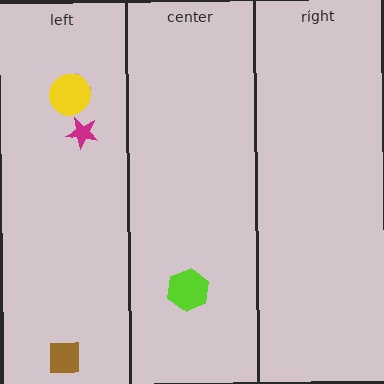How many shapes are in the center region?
1.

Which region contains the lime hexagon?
The center region.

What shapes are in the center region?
The lime hexagon.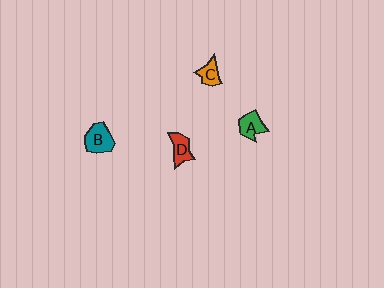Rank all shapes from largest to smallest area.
From largest to smallest: B (teal), A (green), D (red), C (orange).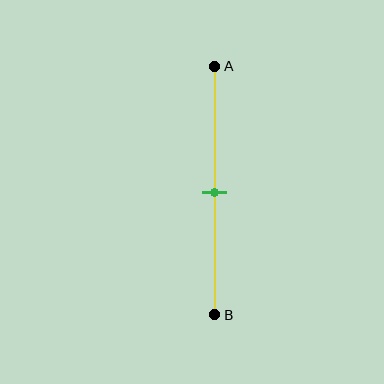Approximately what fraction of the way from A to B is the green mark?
The green mark is approximately 50% of the way from A to B.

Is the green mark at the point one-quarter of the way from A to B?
No, the mark is at about 50% from A, not at the 25% one-quarter point.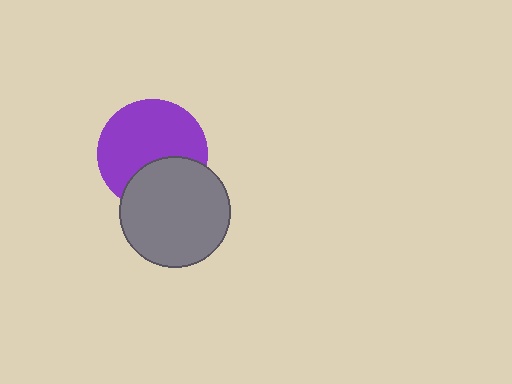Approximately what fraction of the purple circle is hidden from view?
Roughly 33% of the purple circle is hidden behind the gray circle.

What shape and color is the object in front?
The object in front is a gray circle.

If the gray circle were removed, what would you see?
You would see the complete purple circle.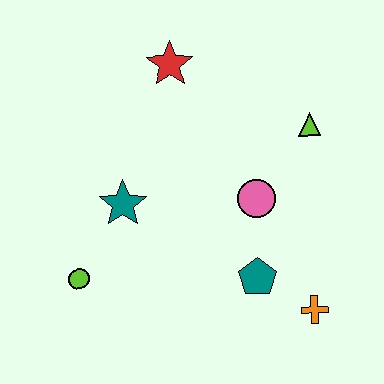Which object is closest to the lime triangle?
The pink circle is closest to the lime triangle.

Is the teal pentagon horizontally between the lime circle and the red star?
No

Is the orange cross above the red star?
No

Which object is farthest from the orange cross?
The red star is farthest from the orange cross.